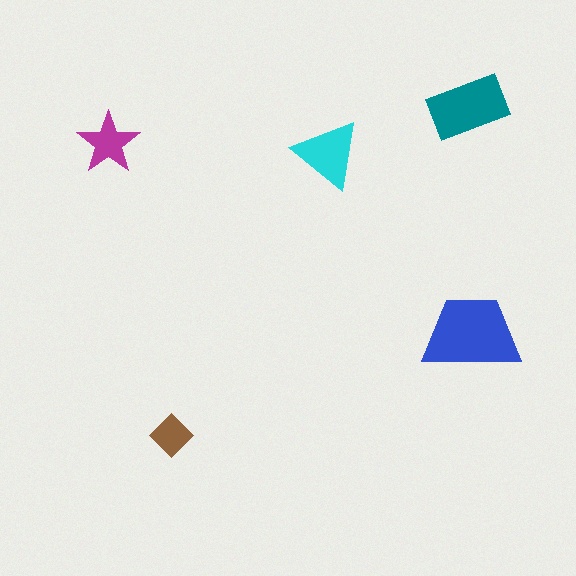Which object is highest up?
The teal rectangle is topmost.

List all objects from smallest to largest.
The brown diamond, the magenta star, the cyan triangle, the teal rectangle, the blue trapezoid.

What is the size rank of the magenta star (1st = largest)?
4th.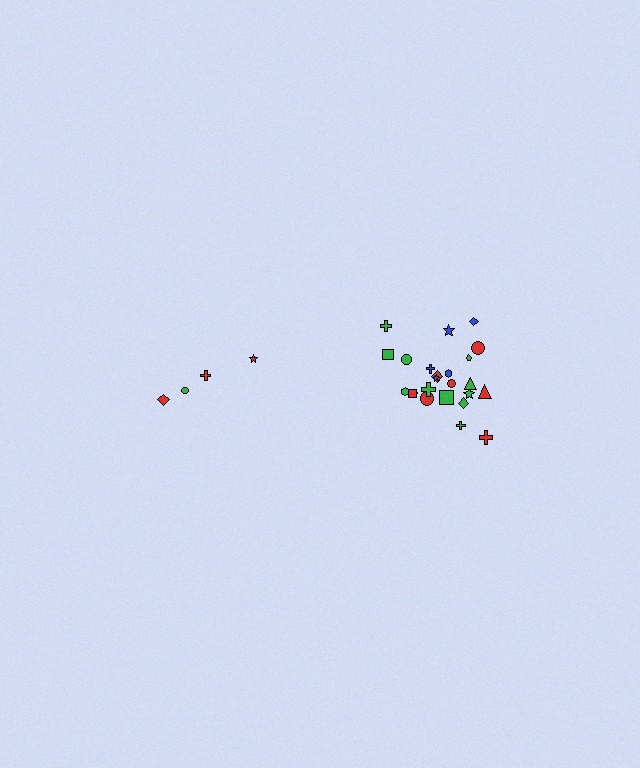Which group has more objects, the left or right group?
The right group.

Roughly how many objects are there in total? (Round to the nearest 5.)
Roughly 30 objects in total.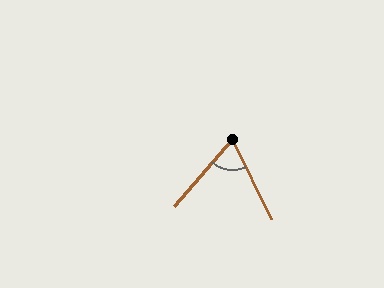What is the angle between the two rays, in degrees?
Approximately 67 degrees.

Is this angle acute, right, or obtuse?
It is acute.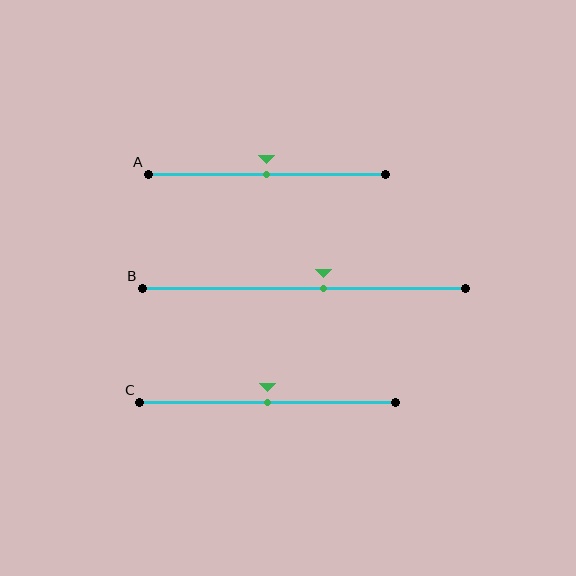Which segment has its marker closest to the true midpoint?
Segment A has its marker closest to the true midpoint.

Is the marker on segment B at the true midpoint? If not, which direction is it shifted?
No, the marker on segment B is shifted to the right by about 6% of the segment length.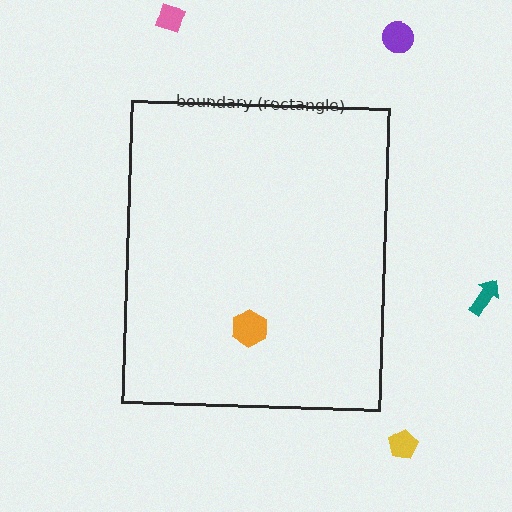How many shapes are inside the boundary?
1 inside, 4 outside.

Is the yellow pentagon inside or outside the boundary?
Outside.